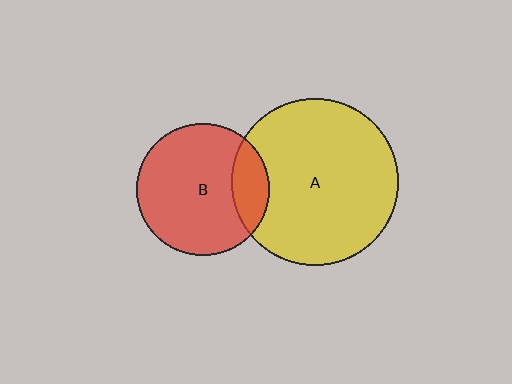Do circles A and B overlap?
Yes.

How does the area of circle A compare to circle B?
Approximately 1.6 times.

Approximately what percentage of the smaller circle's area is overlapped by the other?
Approximately 20%.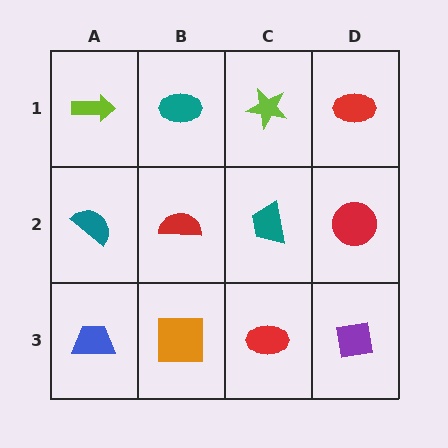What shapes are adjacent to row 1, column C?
A teal trapezoid (row 2, column C), a teal ellipse (row 1, column B), a red ellipse (row 1, column D).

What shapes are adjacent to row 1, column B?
A red semicircle (row 2, column B), a lime arrow (row 1, column A), a lime star (row 1, column C).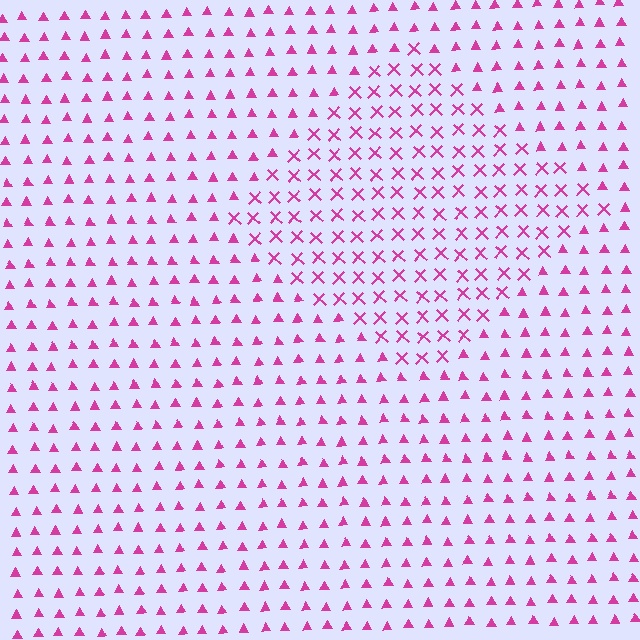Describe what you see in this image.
The image is filled with small magenta elements arranged in a uniform grid. A diamond-shaped region contains X marks, while the surrounding area contains triangles. The boundary is defined purely by the change in element shape.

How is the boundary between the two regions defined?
The boundary is defined by a change in element shape: X marks inside vs. triangles outside. All elements share the same color and spacing.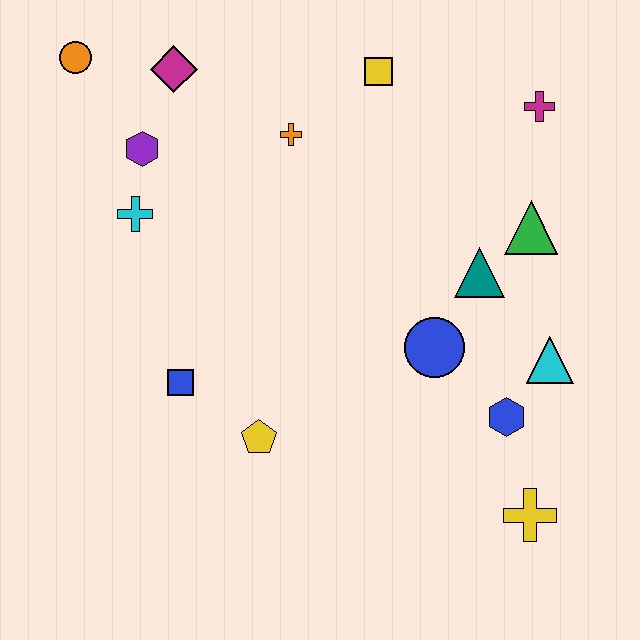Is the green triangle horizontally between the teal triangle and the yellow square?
No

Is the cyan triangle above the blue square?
Yes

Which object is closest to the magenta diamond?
The purple hexagon is closest to the magenta diamond.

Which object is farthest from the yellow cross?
The orange circle is farthest from the yellow cross.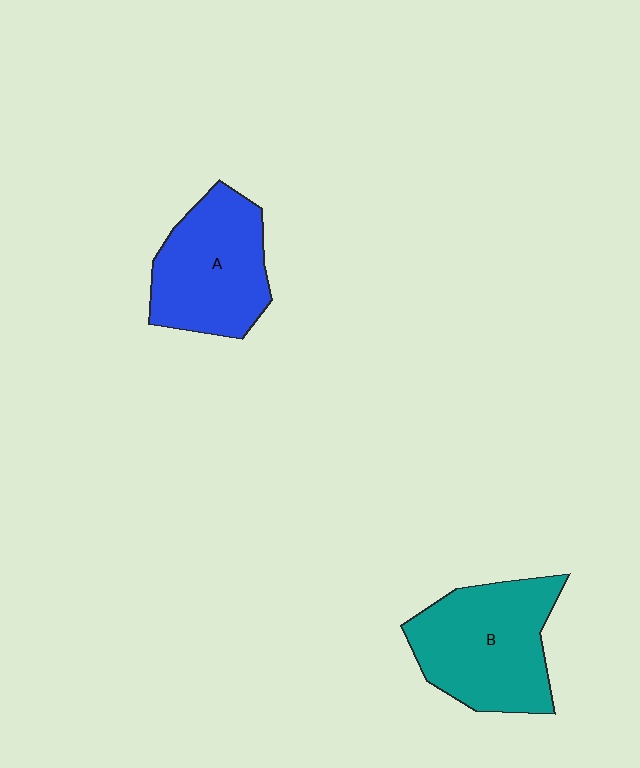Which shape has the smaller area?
Shape A (blue).